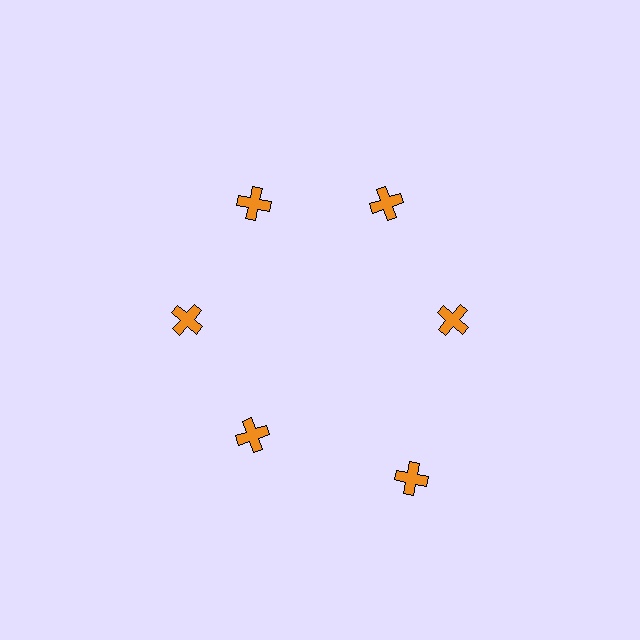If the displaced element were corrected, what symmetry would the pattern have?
It would have 6-fold rotational symmetry — the pattern would map onto itself every 60 degrees.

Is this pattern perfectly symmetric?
No. The 6 orange crosses are arranged in a ring, but one element near the 5 o'clock position is pushed outward from the center, breaking the 6-fold rotational symmetry.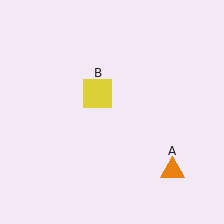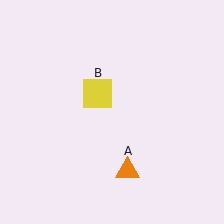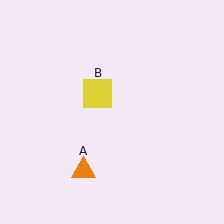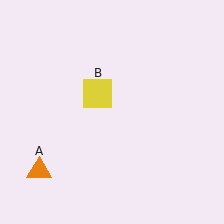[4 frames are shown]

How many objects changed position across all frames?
1 object changed position: orange triangle (object A).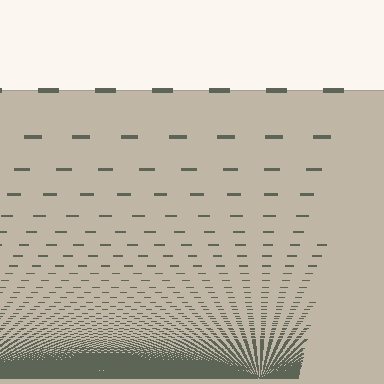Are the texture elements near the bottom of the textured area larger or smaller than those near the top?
Smaller. The gradient is inverted — elements near the bottom are smaller and denser.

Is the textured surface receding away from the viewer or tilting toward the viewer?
The surface appears to tilt toward the viewer. Texture elements get larger and sparser toward the top.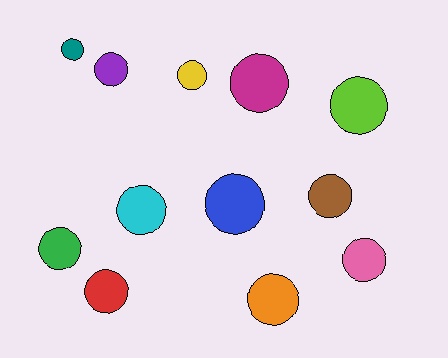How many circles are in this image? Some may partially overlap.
There are 12 circles.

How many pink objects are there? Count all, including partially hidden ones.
There is 1 pink object.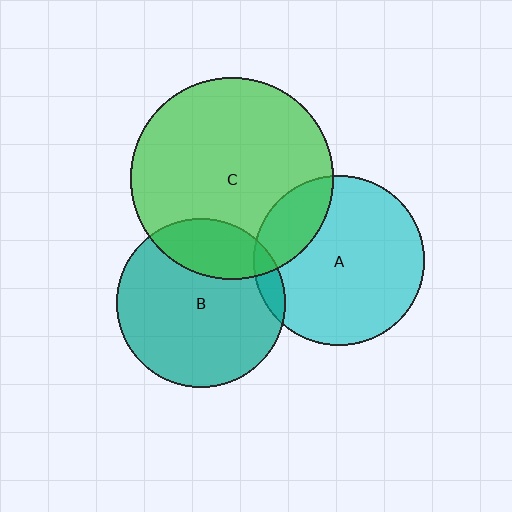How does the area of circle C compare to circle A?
Approximately 1.4 times.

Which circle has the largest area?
Circle C (green).